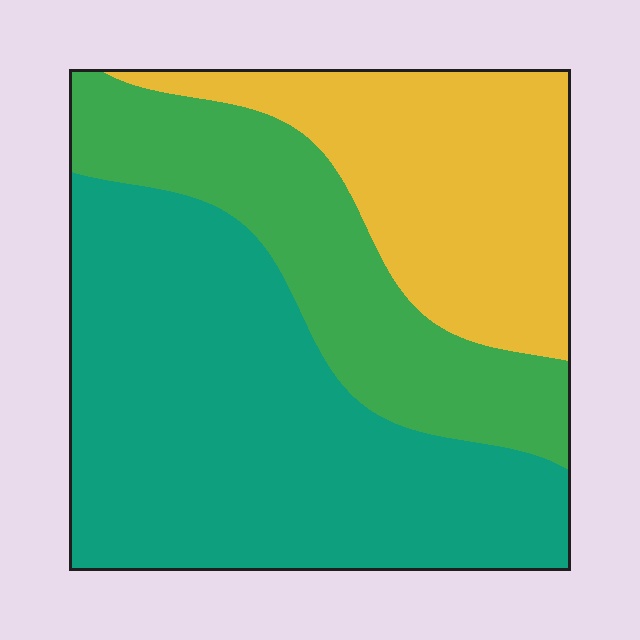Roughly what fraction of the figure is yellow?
Yellow covers about 25% of the figure.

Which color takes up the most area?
Teal, at roughly 50%.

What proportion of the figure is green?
Green covers 25% of the figure.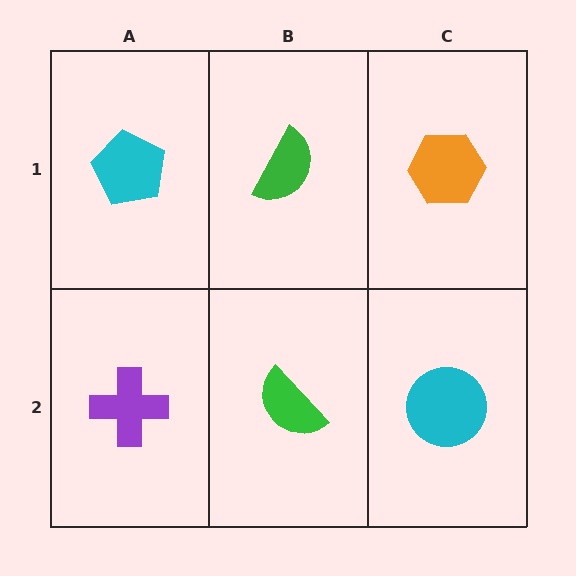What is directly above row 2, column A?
A cyan pentagon.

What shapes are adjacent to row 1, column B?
A green semicircle (row 2, column B), a cyan pentagon (row 1, column A), an orange hexagon (row 1, column C).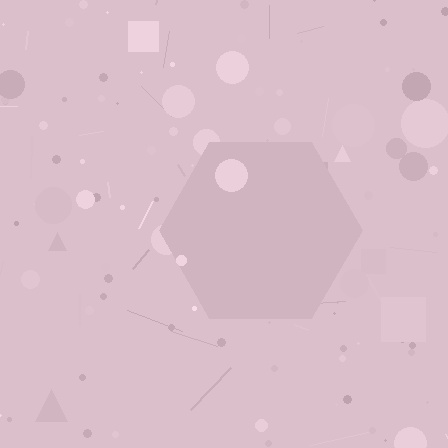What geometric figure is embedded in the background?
A hexagon is embedded in the background.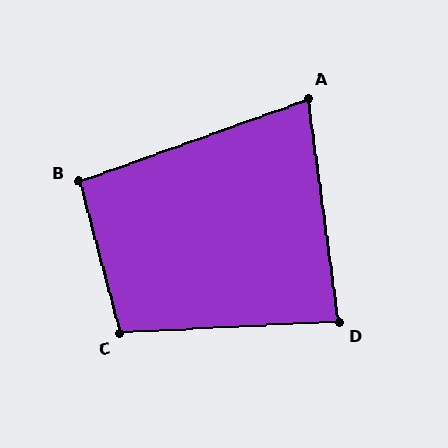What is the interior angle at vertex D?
Approximately 85 degrees (approximately right).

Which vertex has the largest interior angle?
C, at approximately 102 degrees.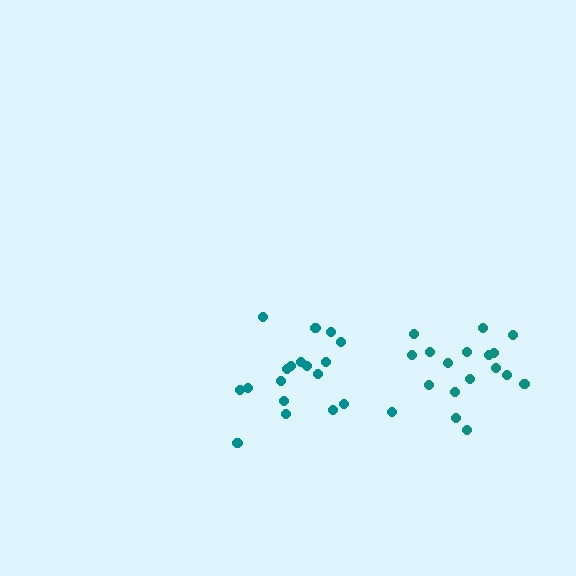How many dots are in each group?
Group 1: 20 dots, Group 2: 17 dots (37 total).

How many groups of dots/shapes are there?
There are 2 groups.